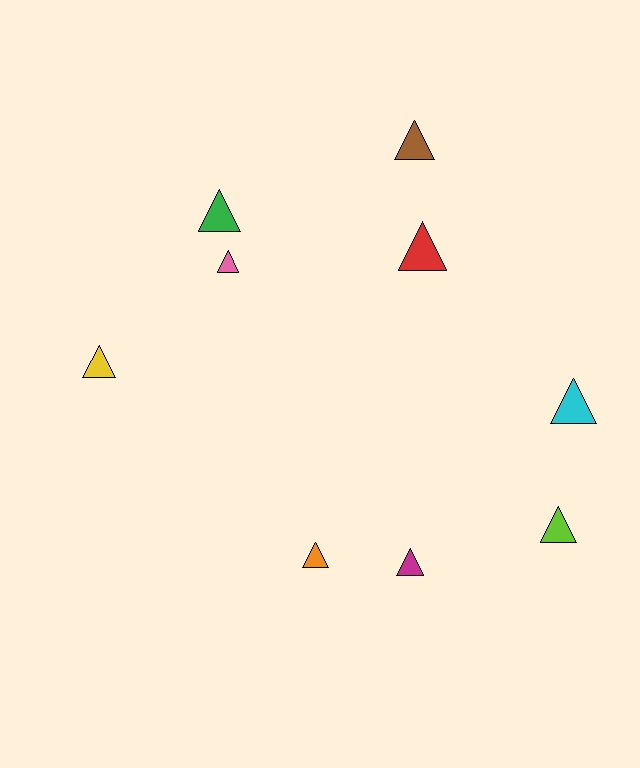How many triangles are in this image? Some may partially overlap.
There are 9 triangles.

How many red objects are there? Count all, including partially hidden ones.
There is 1 red object.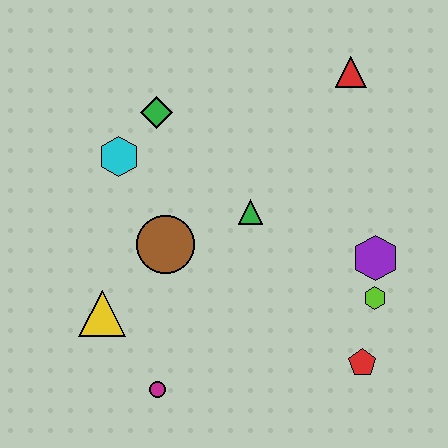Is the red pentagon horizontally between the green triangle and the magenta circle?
No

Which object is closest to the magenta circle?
The yellow triangle is closest to the magenta circle.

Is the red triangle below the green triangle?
No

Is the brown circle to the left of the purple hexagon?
Yes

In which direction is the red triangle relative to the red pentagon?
The red triangle is above the red pentagon.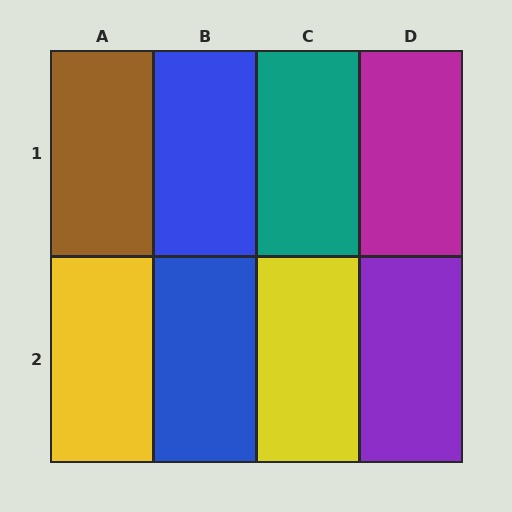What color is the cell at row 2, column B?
Blue.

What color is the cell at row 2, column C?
Yellow.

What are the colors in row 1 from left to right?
Brown, blue, teal, magenta.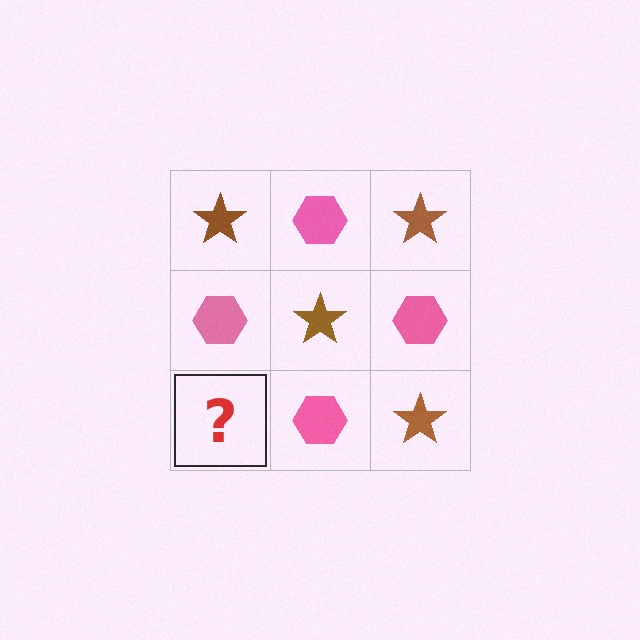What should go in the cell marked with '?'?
The missing cell should contain a brown star.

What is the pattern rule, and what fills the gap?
The rule is that it alternates brown star and pink hexagon in a checkerboard pattern. The gap should be filled with a brown star.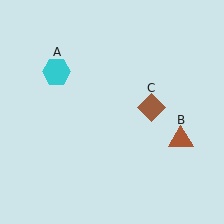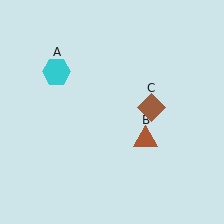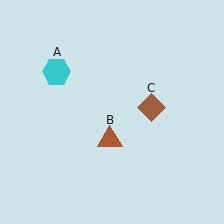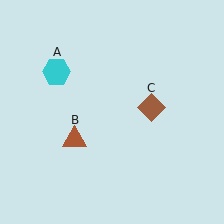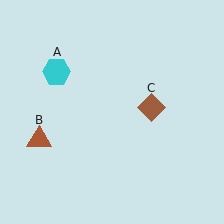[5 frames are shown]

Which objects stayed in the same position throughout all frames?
Cyan hexagon (object A) and brown diamond (object C) remained stationary.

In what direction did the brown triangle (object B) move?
The brown triangle (object B) moved left.